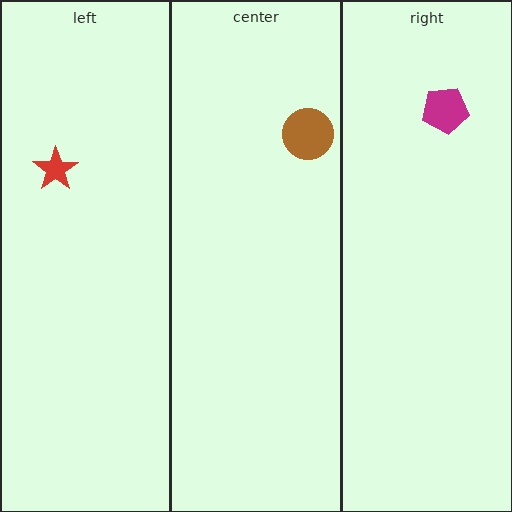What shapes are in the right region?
The magenta pentagon.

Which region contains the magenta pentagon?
The right region.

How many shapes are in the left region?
1.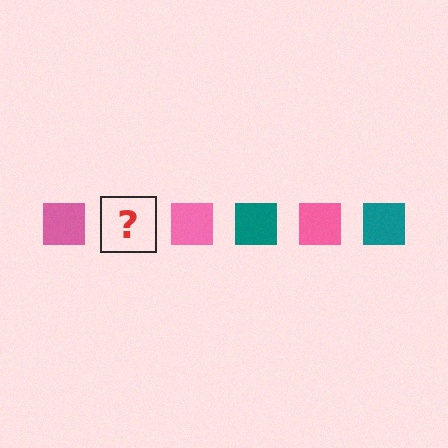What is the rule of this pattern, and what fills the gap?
The rule is that the pattern cycles through pink, teal squares. The gap should be filled with a teal square.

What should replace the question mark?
The question mark should be replaced with a teal square.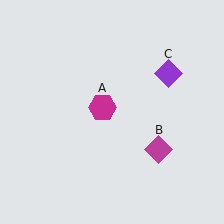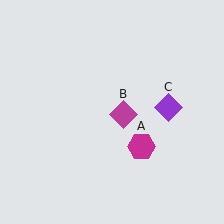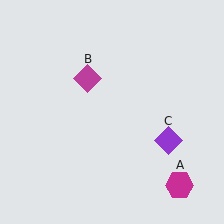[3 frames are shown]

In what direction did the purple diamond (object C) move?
The purple diamond (object C) moved down.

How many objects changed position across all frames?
3 objects changed position: magenta hexagon (object A), magenta diamond (object B), purple diamond (object C).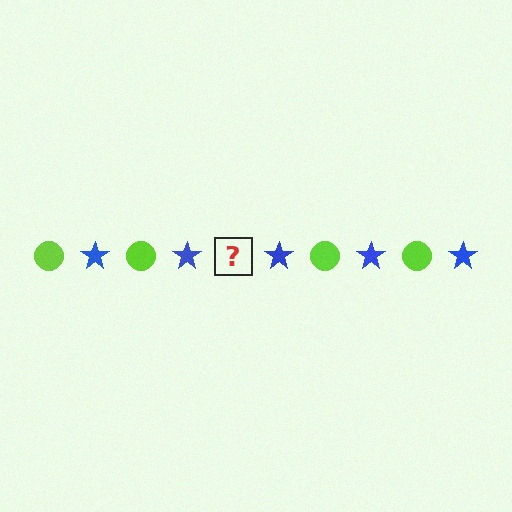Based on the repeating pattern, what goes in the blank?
The blank should be a lime circle.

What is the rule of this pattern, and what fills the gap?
The rule is that the pattern alternates between lime circle and blue star. The gap should be filled with a lime circle.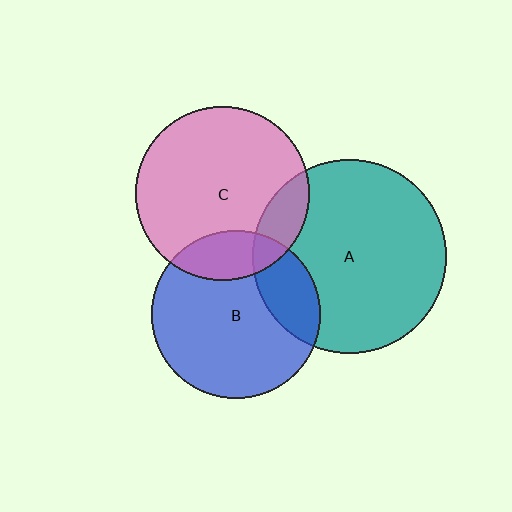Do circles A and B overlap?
Yes.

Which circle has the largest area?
Circle A (teal).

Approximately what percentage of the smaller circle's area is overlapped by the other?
Approximately 20%.